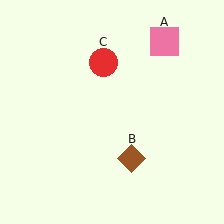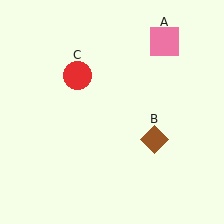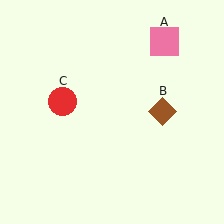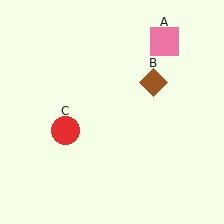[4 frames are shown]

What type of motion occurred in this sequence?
The brown diamond (object B), red circle (object C) rotated counterclockwise around the center of the scene.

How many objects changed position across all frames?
2 objects changed position: brown diamond (object B), red circle (object C).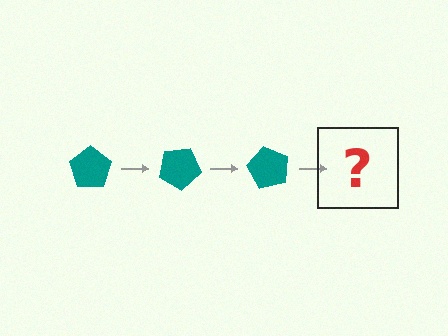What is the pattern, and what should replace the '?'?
The pattern is that the pentagon rotates 30 degrees each step. The '?' should be a teal pentagon rotated 90 degrees.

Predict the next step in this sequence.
The next step is a teal pentagon rotated 90 degrees.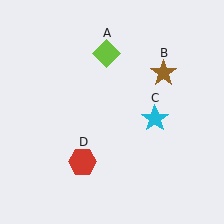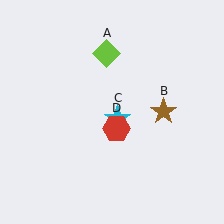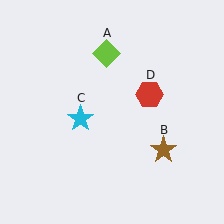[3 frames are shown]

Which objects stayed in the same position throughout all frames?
Lime diamond (object A) remained stationary.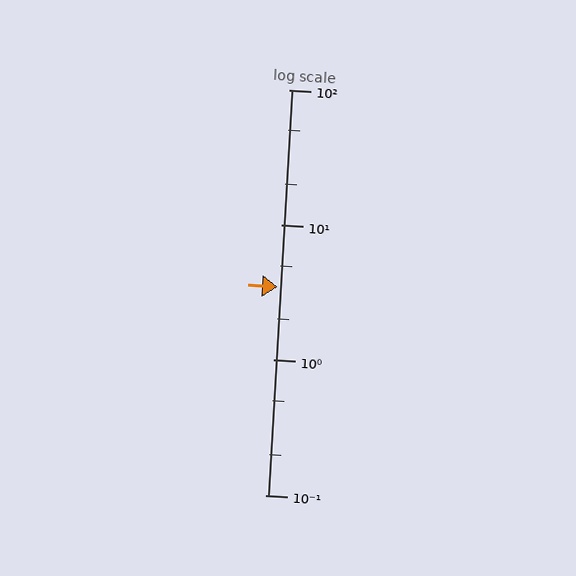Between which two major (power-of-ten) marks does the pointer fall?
The pointer is between 1 and 10.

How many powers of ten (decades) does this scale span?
The scale spans 3 decades, from 0.1 to 100.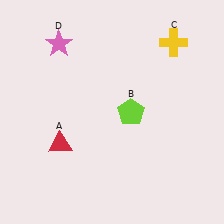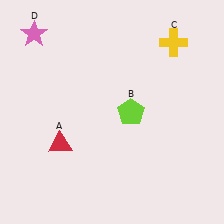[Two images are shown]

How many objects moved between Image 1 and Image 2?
1 object moved between the two images.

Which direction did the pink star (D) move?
The pink star (D) moved left.